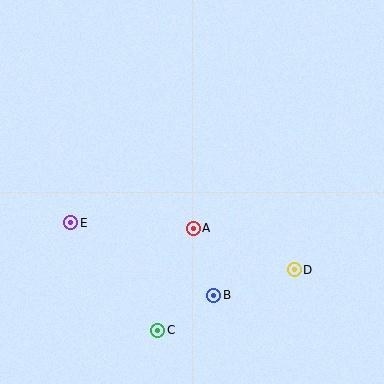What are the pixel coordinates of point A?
Point A is at (193, 228).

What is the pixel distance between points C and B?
The distance between C and B is 66 pixels.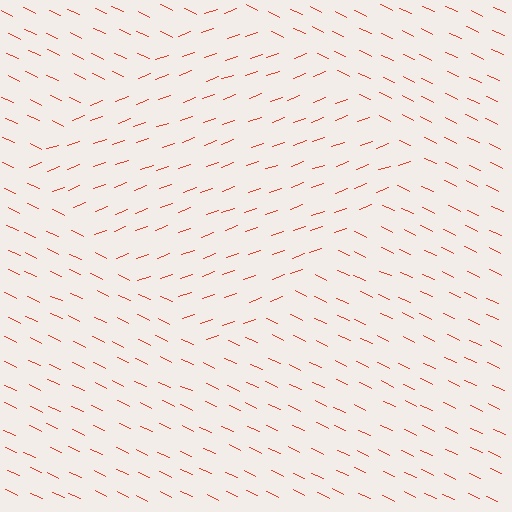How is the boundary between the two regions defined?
The boundary is defined purely by a change in line orientation (approximately 45 degrees difference). All lines are the same color and thickness.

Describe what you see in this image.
The image is filled with small red line segments. A diamond region in the image has lines oriented differently from the surrounding lines, creating a visible texture boundary.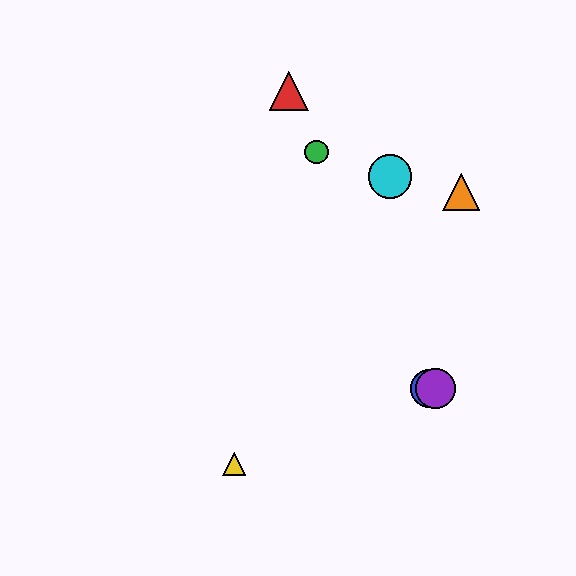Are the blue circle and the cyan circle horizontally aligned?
No, the blue circle is at y≈388 and the cyan circle is at y≈177.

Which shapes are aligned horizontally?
The blue circle, the purple circle are aligned horizontally.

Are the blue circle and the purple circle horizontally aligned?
Yes, both are at y≈388.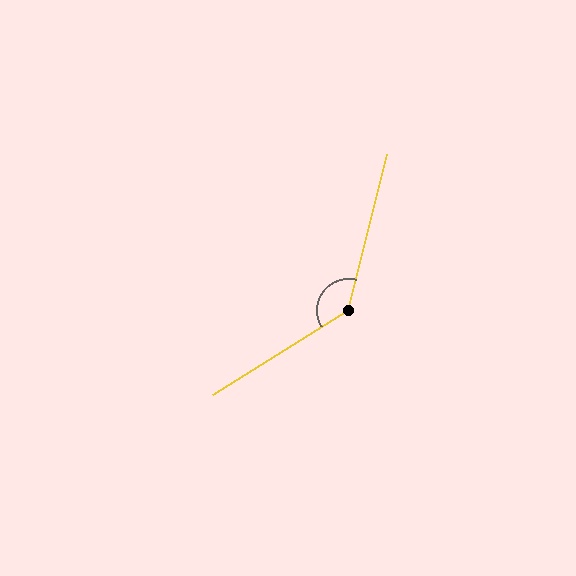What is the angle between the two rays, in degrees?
Approximately 136 degrees.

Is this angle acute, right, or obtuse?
It is obtuse.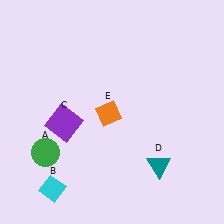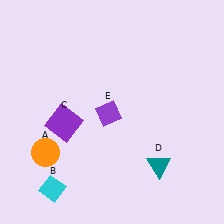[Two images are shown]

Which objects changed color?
A changed from green to orange. E changed from orange to purple.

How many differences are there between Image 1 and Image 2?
There are 2 differences between the two images.